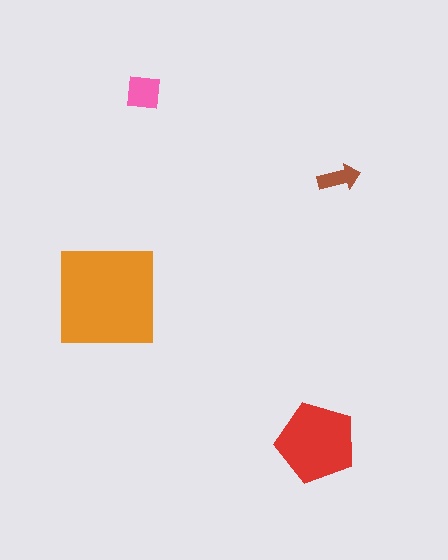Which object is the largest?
The orange square.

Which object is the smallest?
The brown arrow.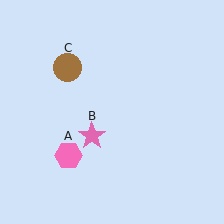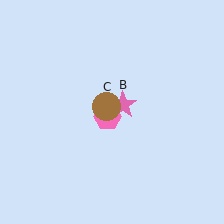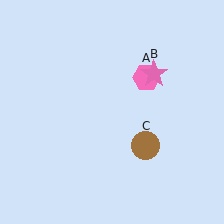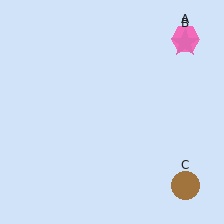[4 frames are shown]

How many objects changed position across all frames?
3 objects changed position: pink hexagon (object A), pink star (object B), brown circle (object C).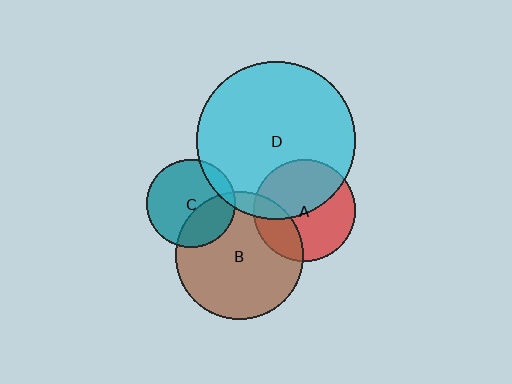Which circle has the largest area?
Circle D (cyan).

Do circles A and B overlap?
Yes.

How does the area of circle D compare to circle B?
Approximately 1.5 times.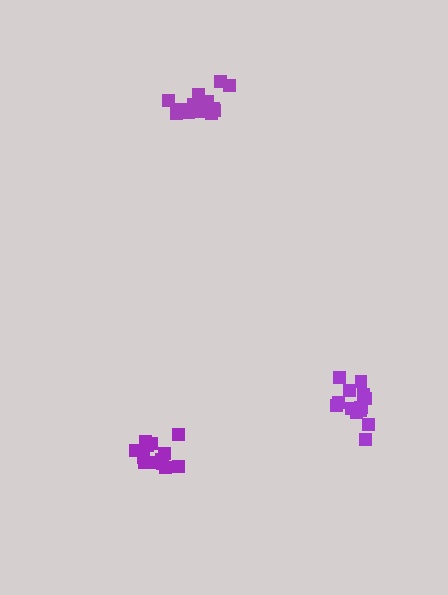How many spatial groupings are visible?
There are 3 spatial groupings.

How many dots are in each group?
Group 1: 14 dots, Group 2: 14 dots, Group 3: 16 dots (44 total).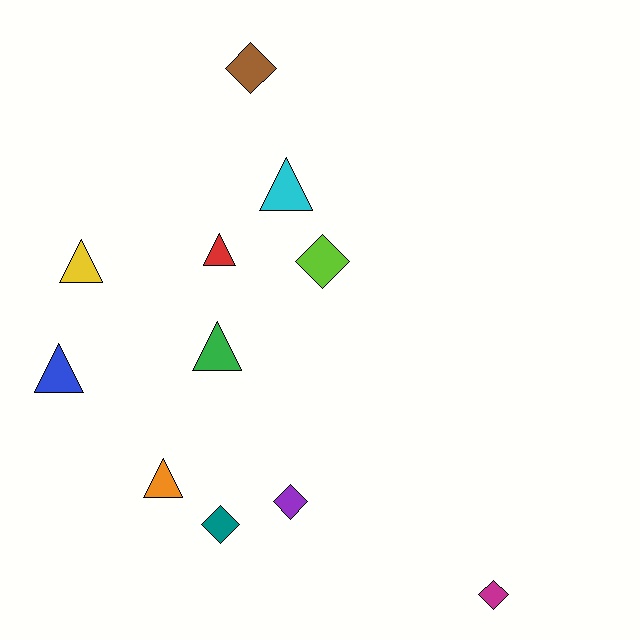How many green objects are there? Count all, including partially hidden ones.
There is 1 green object.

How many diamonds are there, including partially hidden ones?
There are 5 diamonds.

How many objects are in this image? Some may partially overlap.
There are 11 objects.